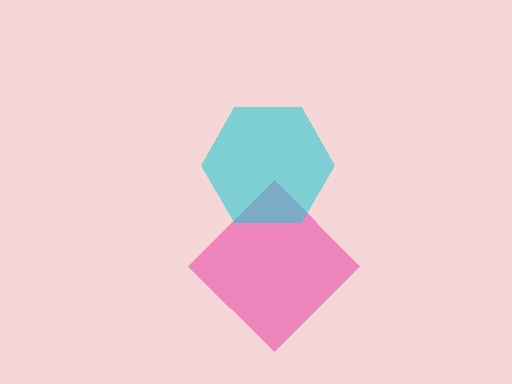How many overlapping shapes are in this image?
There are 2 overlapping shapes in the image.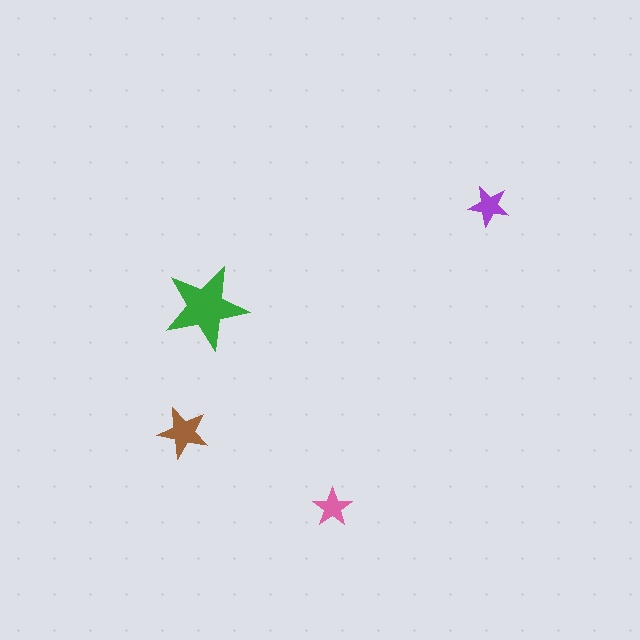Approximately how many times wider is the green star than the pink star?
About 2 times wider.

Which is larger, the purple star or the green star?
The green one.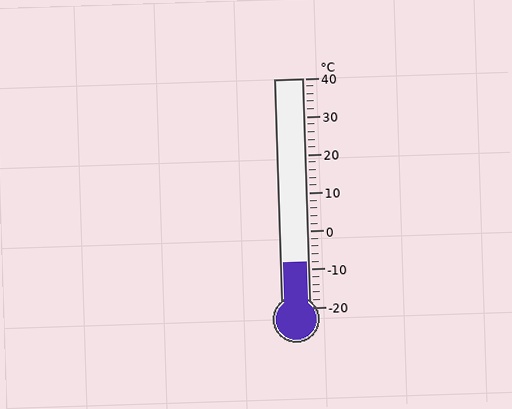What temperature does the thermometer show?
The thermometer shows approximately -8°C.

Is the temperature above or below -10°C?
The temperature is above -10°C.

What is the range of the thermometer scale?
The thermometer scale ranges from -20°C to 40°C.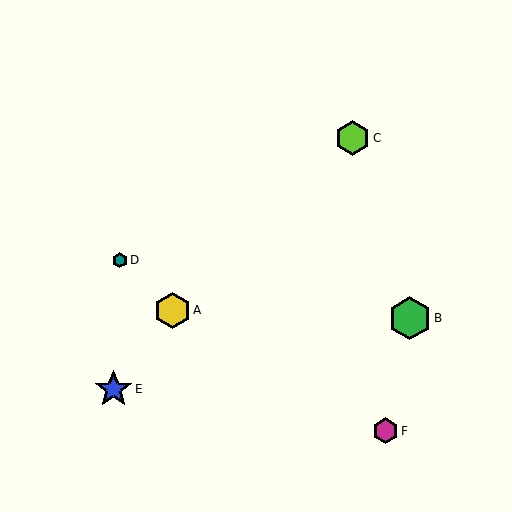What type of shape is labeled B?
Shape B is a green hexagon.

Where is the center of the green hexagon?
The center of the green hexagon is at (410, 318).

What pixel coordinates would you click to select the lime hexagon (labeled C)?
Click at (352, 138) to select the lime hexagon C.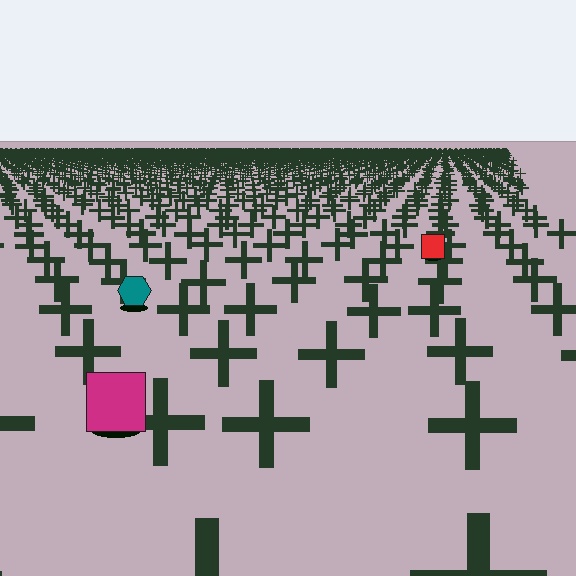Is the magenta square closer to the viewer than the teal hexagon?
Yes. The magenta square is closer — you can tell from the texture gradient: the ground texture is coarser near it.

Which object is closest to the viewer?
The magenta square is closest. The texture marks near it are larger and more spread out.